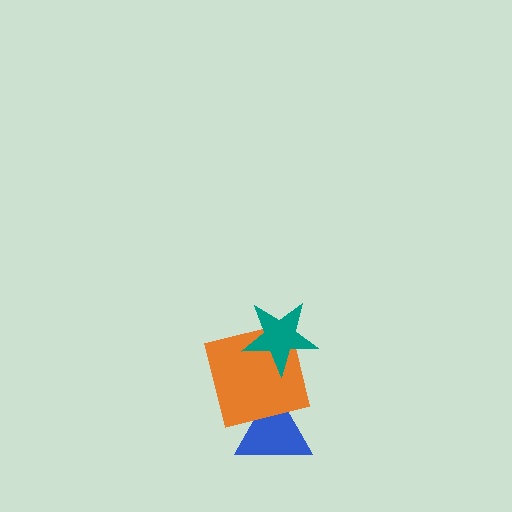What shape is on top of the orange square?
The teal star is on top of the orange square.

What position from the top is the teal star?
The teal star is 1st from the top.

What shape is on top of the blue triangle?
The orange square is on top of the blue triangle.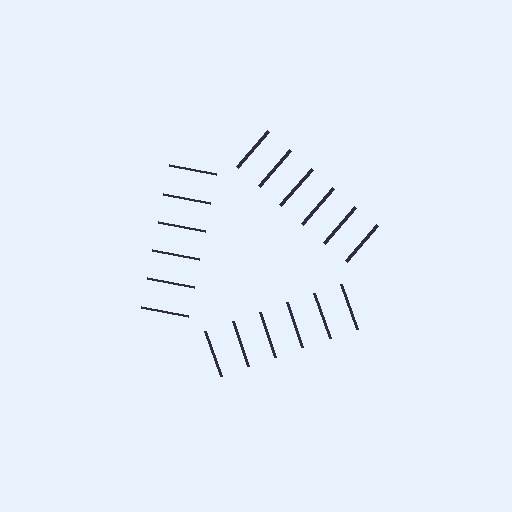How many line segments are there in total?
18 — 6 along each of the 3 edges.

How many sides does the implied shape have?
3 sides — the line-ends trace a triangle.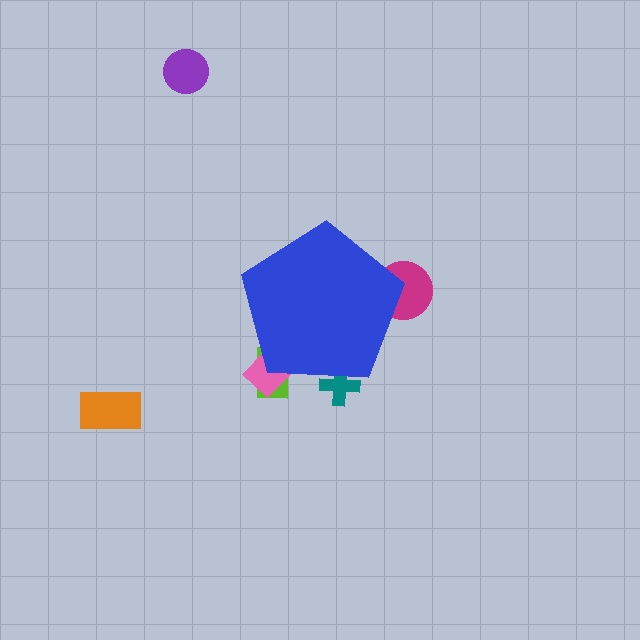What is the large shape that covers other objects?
A blue pentagon.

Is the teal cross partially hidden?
Yes, the teal cross is partially hidden behind the blue pentagon.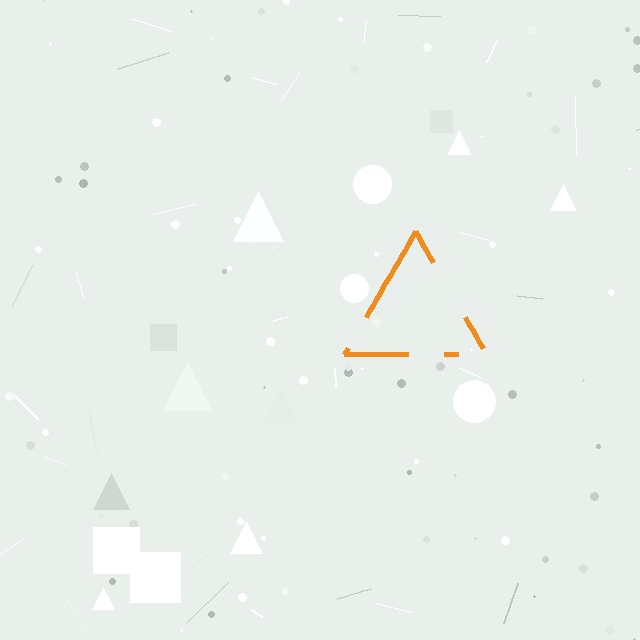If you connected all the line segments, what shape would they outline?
They would outline a triangle.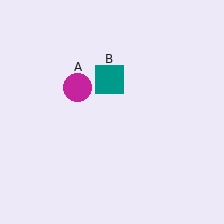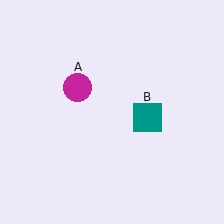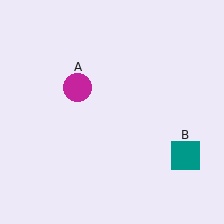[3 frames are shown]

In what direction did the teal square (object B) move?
The teal square (object B) moved down and to the right.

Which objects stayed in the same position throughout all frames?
Magenta circle (object A) remained stationary.